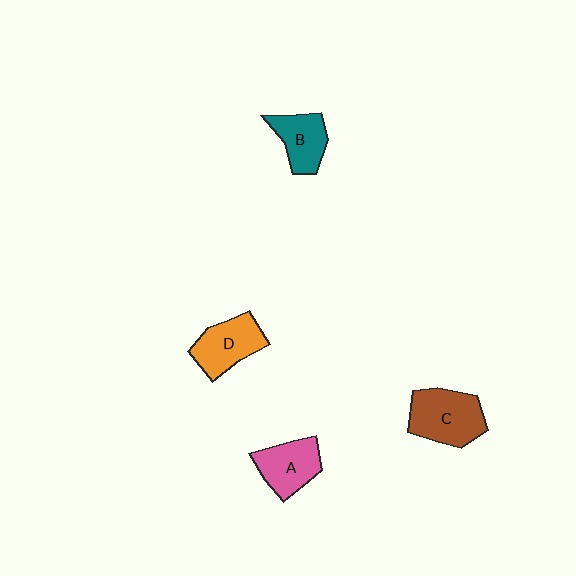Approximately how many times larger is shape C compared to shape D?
Approximately 1.2 times.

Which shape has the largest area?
Shape C (brown).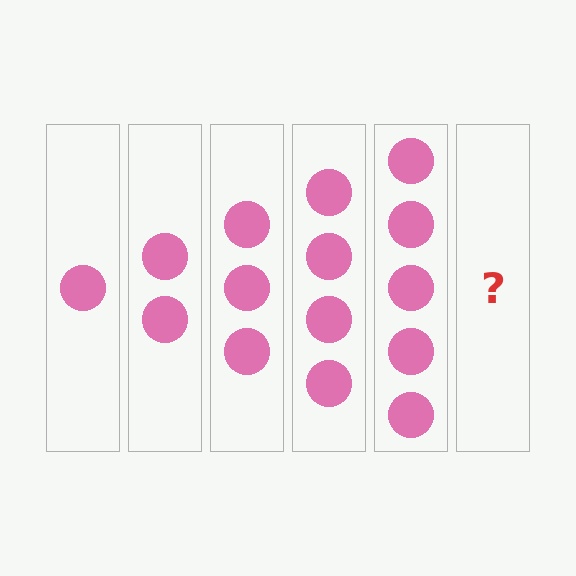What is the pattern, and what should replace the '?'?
The pattern is that each step adds one more circle. The '?' should be 6 circles.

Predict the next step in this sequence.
The next step is 6 circles.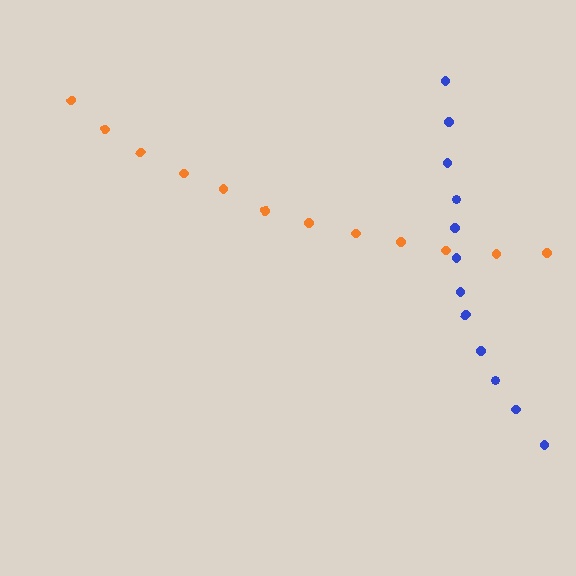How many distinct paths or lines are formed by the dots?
There are 2 distinct paths.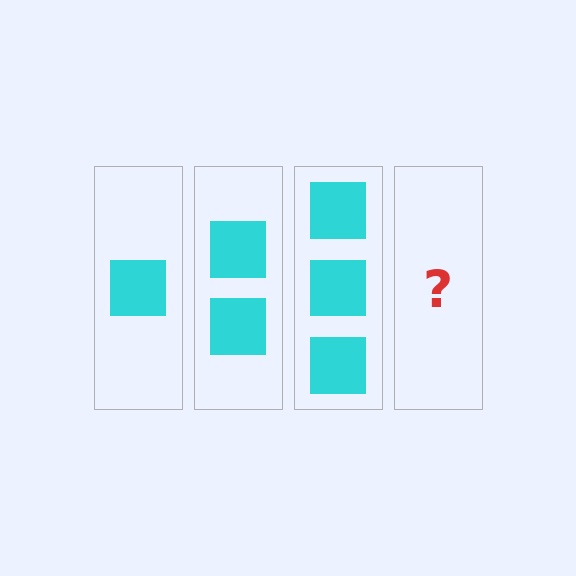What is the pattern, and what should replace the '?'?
The pattern is that each step adds one more square. The '?' should be 4 squares.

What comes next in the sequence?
The next element should be 4 squares.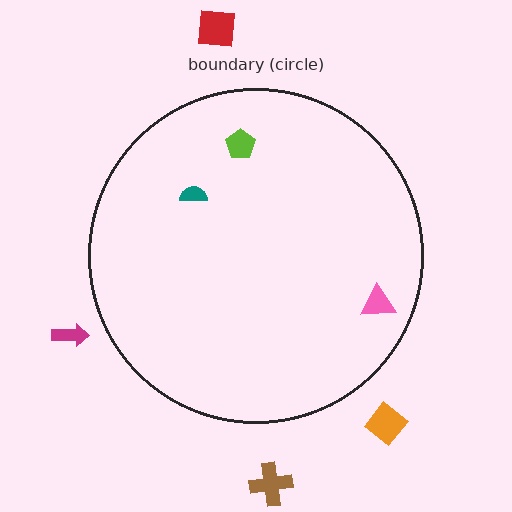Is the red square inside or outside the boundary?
Outside.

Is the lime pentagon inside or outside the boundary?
Inside.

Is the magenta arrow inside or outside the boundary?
Outside.